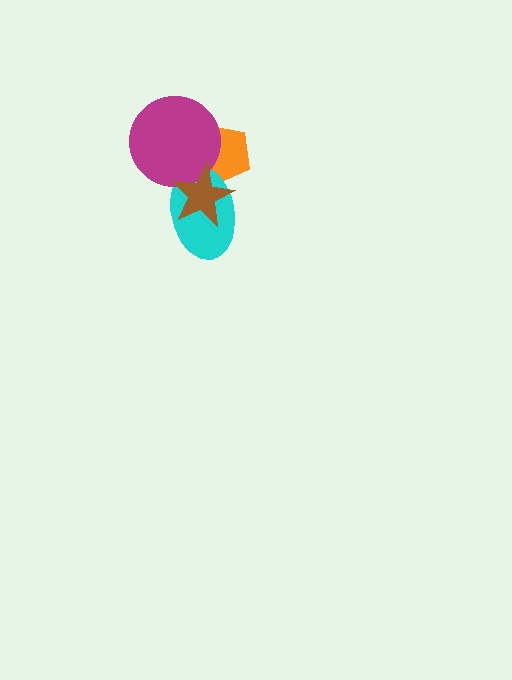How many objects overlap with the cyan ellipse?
4 objects overlap with the cyan ellipse.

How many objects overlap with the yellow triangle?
4 objects overlap with the yellow triangle.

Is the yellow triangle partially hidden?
Yes, it is partially covered by another shape.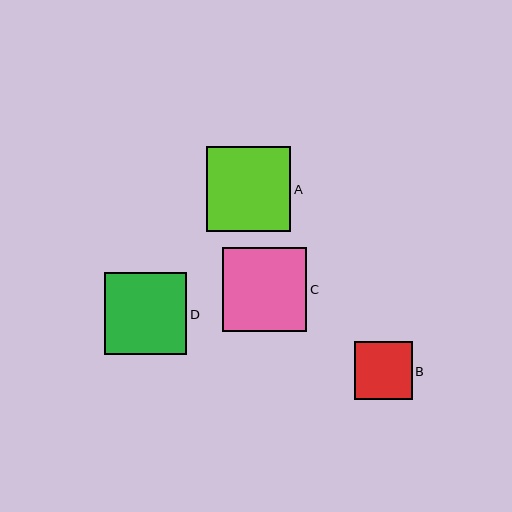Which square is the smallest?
Square B is the smallest with a size of approximately 58 pixels.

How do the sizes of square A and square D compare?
Square A and square D are approximately the same size.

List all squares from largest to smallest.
From largest to smallest: A, C, D, B.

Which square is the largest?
Square A is the largest with a size of approximately 85 pixels.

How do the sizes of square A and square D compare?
Square A and square D are approximately the same size.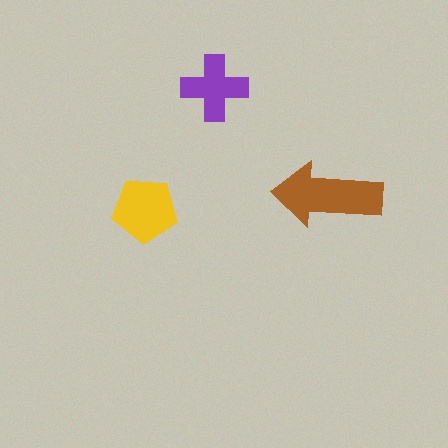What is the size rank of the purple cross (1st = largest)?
3rd.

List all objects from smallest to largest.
The purple cross, the yellow pentagon, the brown arrow.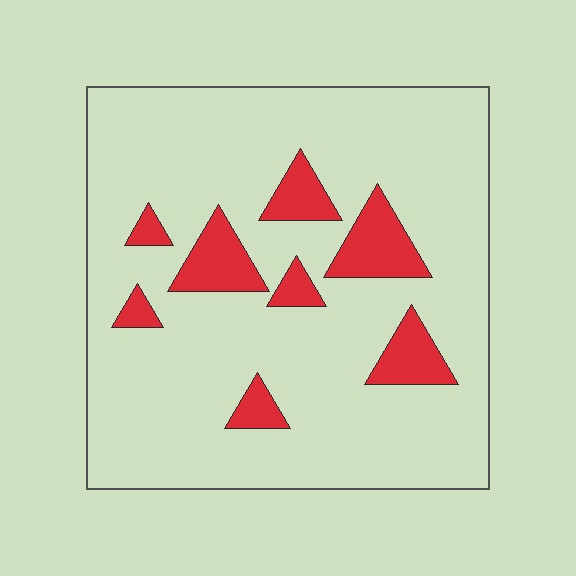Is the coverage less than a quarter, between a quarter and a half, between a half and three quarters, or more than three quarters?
Less than a quarter.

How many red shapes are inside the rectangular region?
8.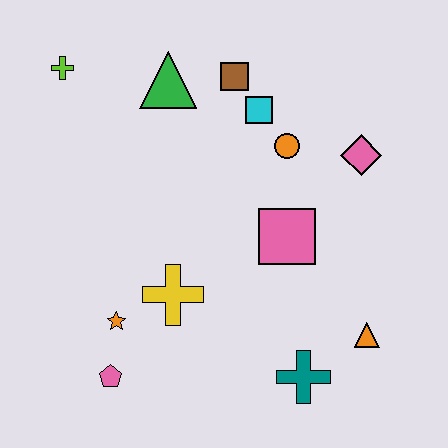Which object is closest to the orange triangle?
The teal cross is closest to the orange triangle.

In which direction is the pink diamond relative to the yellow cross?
The pink diamond is to the right of the yellow cross.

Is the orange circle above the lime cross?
No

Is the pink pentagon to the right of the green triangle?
No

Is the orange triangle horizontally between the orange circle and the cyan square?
No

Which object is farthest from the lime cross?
The orange triangle is farthest from the lime cross.